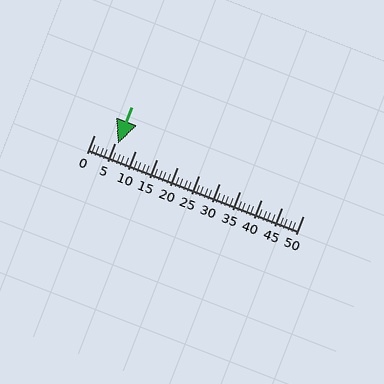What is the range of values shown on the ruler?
The ruler shows values from 0 to 50.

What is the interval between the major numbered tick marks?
The major tick marks are spaced 5 units apart.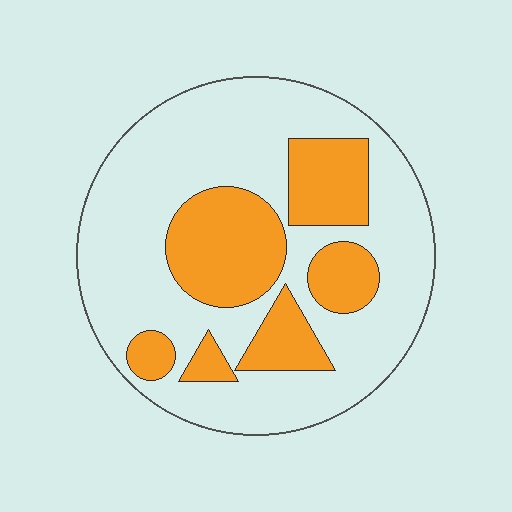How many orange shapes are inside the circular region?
6.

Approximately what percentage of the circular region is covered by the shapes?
Approximately 30%.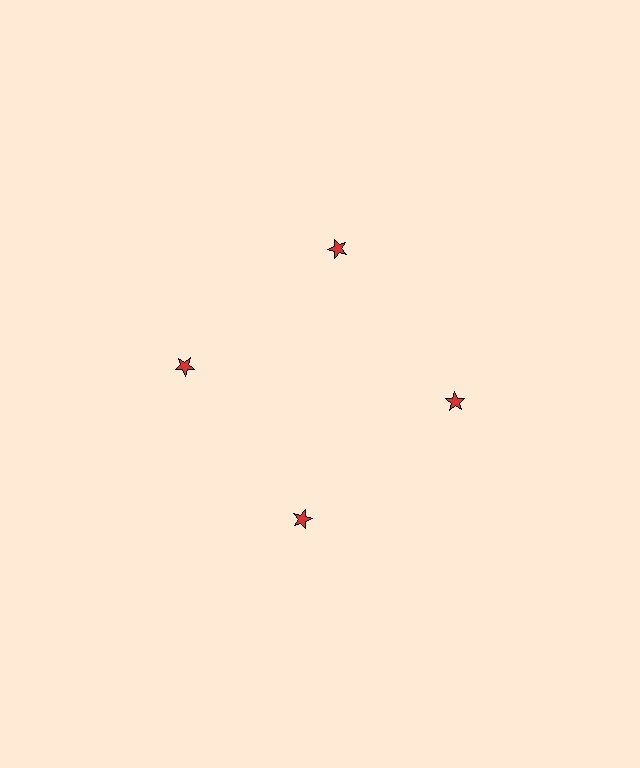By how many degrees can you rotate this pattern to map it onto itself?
The pattern maps onto itself every 90 degrees of rotation.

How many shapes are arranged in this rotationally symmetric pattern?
There are 4 shapes, arranged in 4 groups of 1.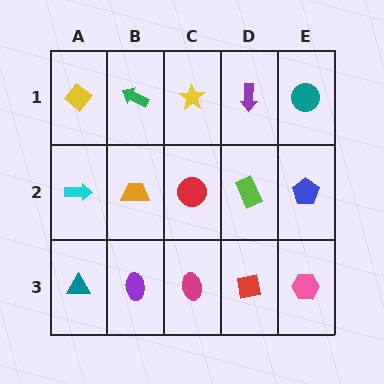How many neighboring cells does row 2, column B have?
4.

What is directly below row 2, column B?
A purple ellipse.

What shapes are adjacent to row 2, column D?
A purple arrow (row 1, column D), a red square (row 3, column D), a red circle (row 2, column C), a blue pentagon (row 2, column E).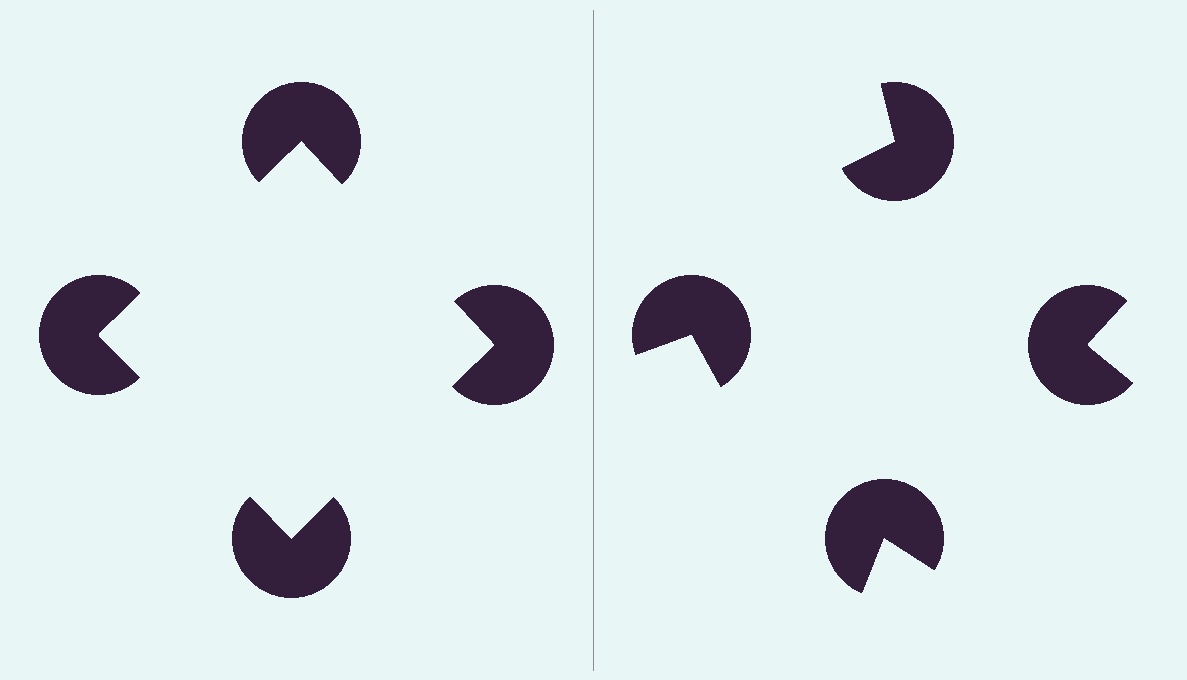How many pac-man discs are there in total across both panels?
8 — 4 on each side.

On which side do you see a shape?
An illusory square appears on the left side. On the right side the wedge cuts are rotated, so no coherent shape forms.